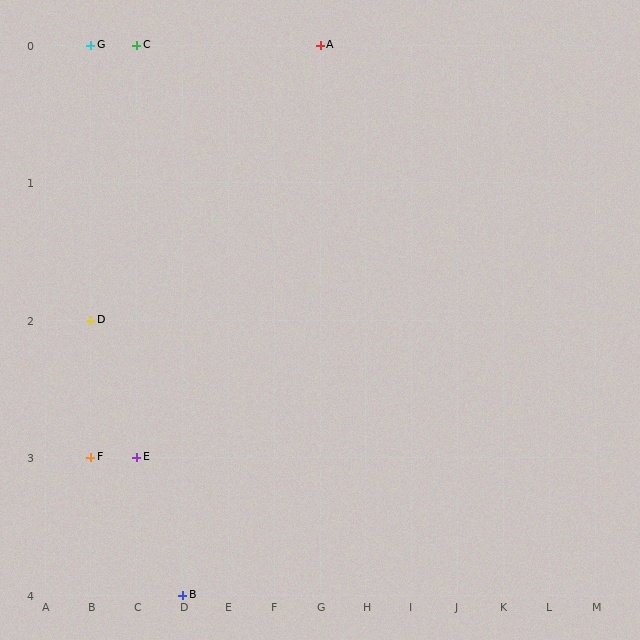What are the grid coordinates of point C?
Point C is at grid coordinates (C, 0).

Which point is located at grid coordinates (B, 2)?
Point D is at (B, 2).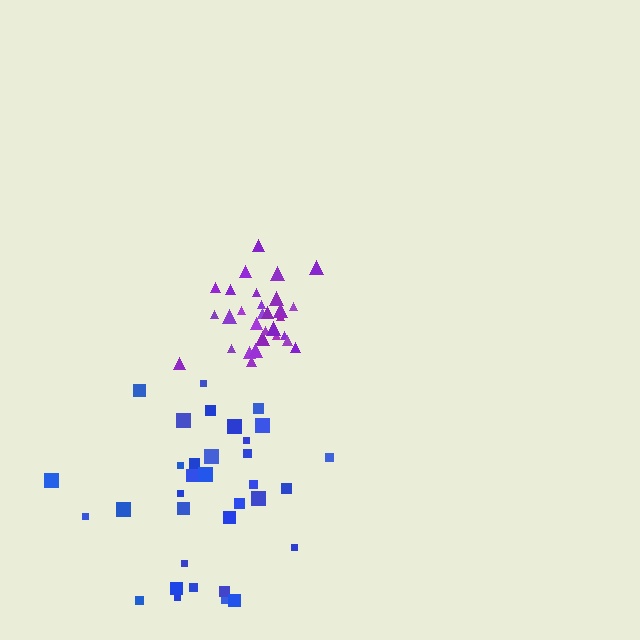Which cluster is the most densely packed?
Purple.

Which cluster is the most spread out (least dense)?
Blue.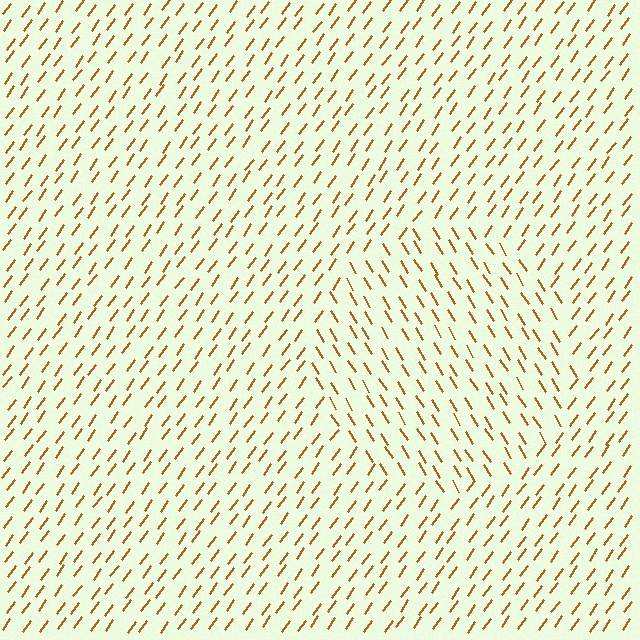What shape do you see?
I see a circle.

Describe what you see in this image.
The image is filled with small brown line segments. A circle region in the image has lines oriented differently from the surrounding lines, creating a visible texture boundary.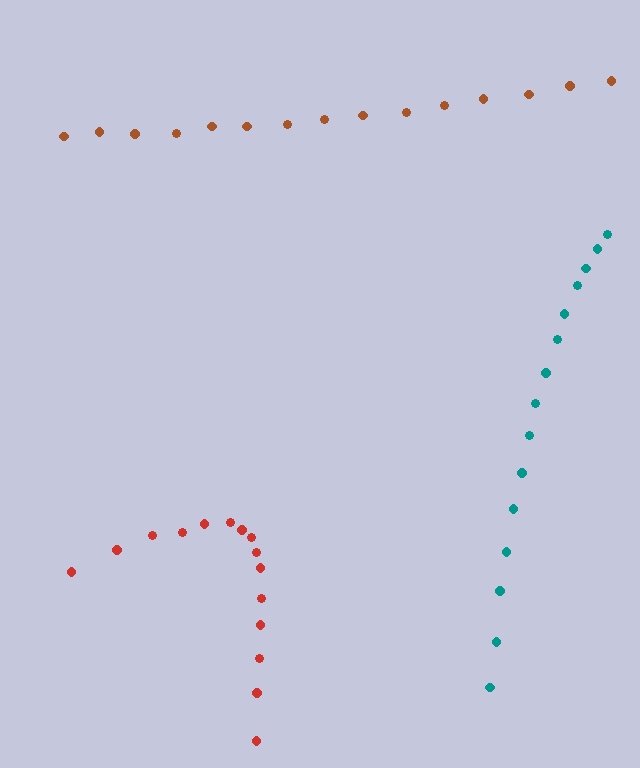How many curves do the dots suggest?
There are 3 distinct paths.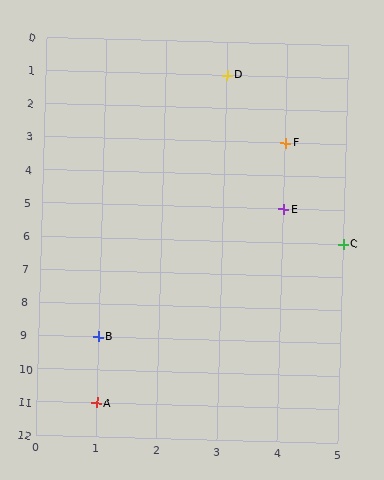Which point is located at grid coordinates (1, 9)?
Point B is at (1, 9).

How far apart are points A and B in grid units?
Points A and B are 2 rows apart.